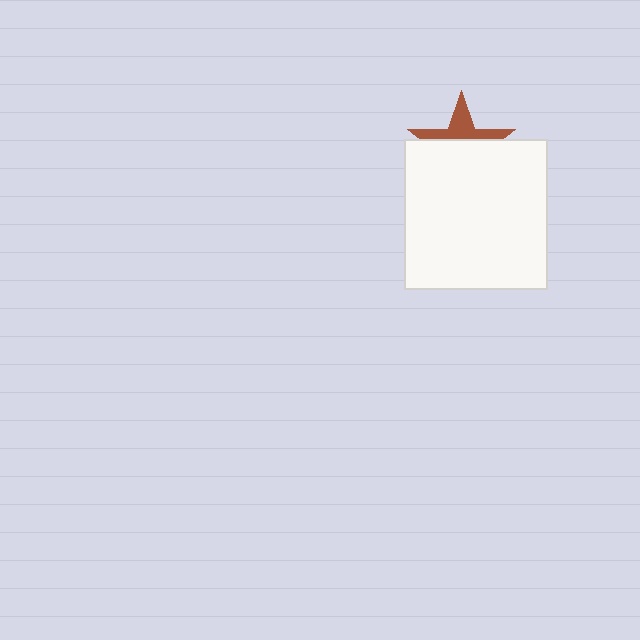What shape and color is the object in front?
The object in front is a white rectangle.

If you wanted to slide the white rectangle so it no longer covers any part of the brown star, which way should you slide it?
Slide it down — that is the most direct way to separate the two shapes.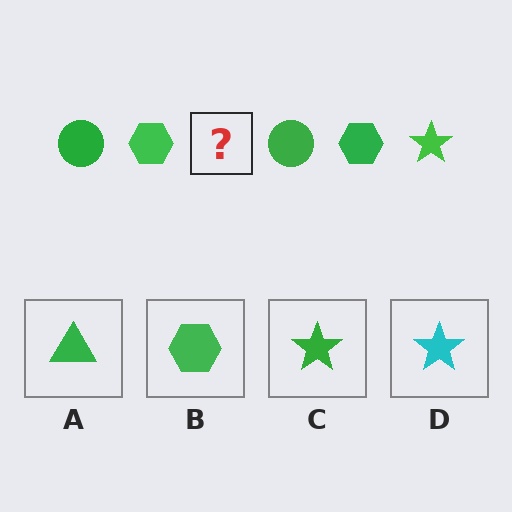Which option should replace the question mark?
Option C.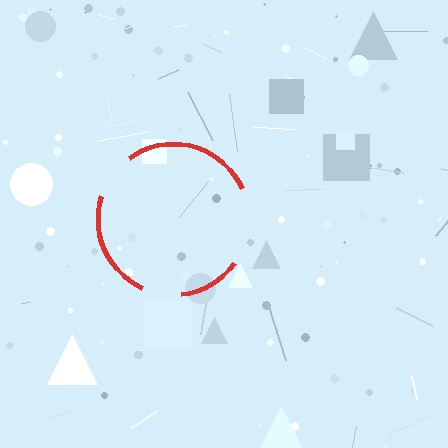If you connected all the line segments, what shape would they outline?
They would outline a circle.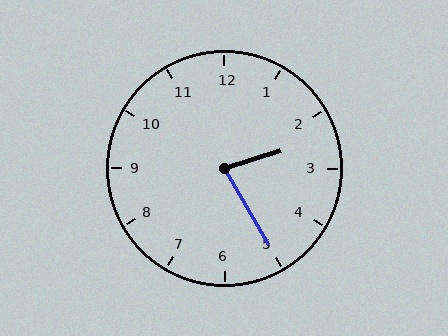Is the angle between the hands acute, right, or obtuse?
It is acute.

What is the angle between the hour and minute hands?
Approximately 78 degrees.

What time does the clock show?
2:25.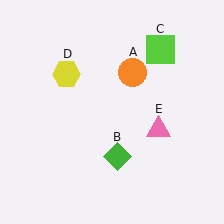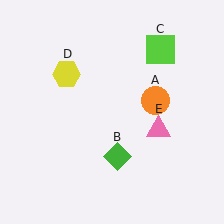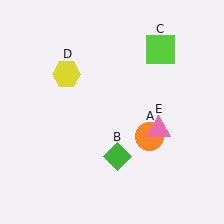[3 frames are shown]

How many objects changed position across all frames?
1 object changed position: orange circle (object A).